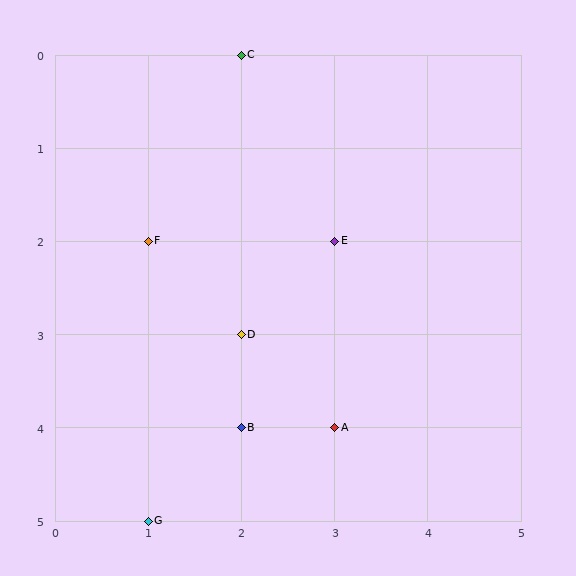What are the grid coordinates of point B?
Point B is at grid coordinates (2, 4).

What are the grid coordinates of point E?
Point E is at grid coordinates (3, 2).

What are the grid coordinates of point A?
Point A is at grid coordinates (3, 4).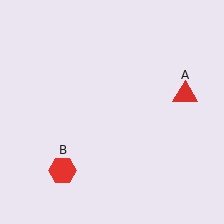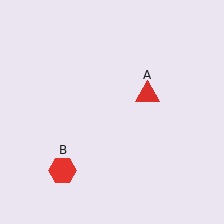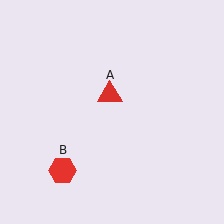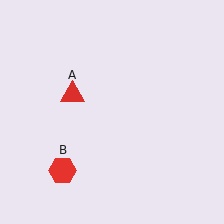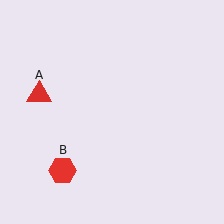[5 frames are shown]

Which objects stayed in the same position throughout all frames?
Red hexagon (object B) remained stationary.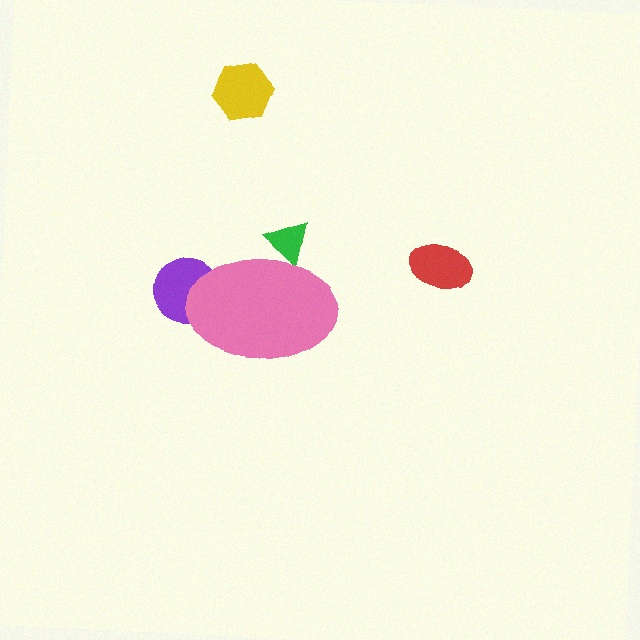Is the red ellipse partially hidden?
No, the red ellipse is fully visible.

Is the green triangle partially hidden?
Yes, the green triangle is partially hidden behind the pink ellipse.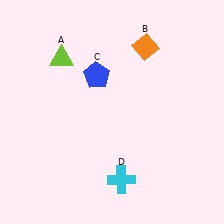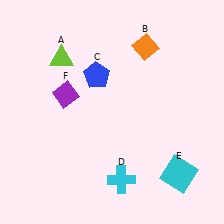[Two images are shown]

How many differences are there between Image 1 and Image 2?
There are 2 differences between the two images.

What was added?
A cyan square (E), a purple diamond (F) were added in Image 2.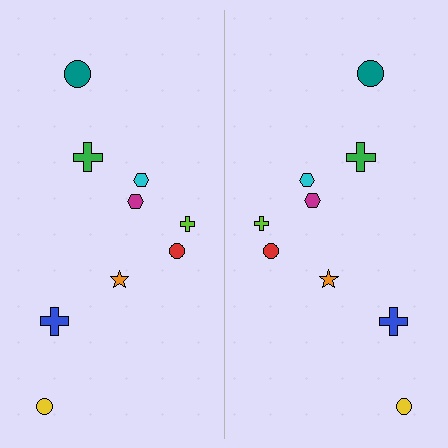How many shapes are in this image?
There are 18 shapes in this image.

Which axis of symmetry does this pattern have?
The pattern has a vertical axis of symmetry running through the center of the image.